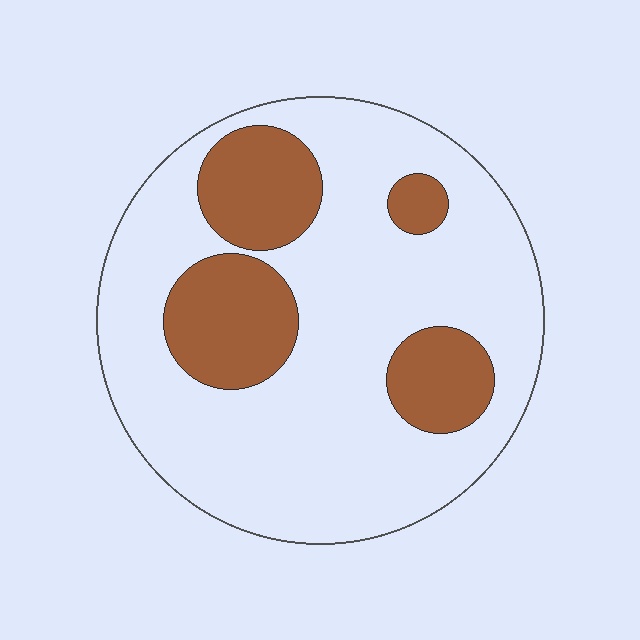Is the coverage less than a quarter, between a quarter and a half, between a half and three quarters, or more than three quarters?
Less than a quarter.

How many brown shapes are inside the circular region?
4.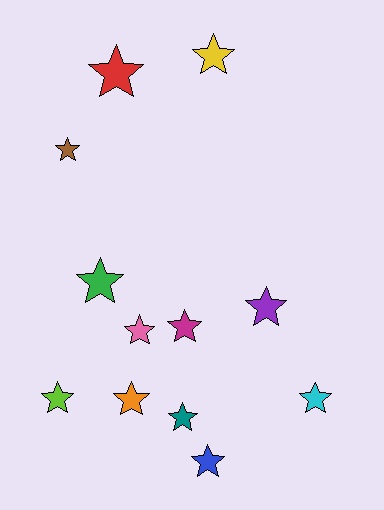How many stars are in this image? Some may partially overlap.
There are 12 stars.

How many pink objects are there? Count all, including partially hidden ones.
There is 1 pink object.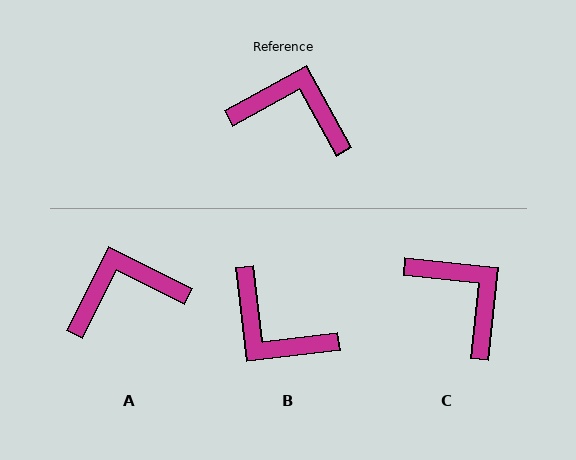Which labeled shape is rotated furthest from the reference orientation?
B, about 158 degrees away.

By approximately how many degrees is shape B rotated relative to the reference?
Approximately 158 degrees counter-clockwise.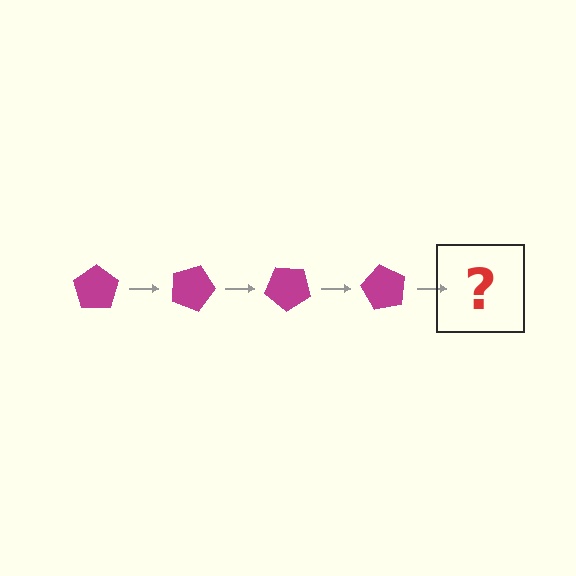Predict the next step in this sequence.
The next step is a magenta pentagon rotated 80 degrees.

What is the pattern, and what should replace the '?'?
The pattern is that the pentagon rotates 20 degrees each step. The '?' should be a magenta pentagon rotated 80 degrees.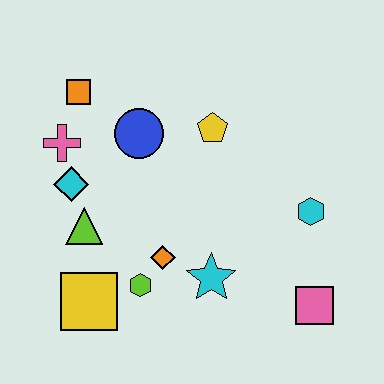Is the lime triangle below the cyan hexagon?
Yes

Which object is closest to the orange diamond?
The lime hexagon is closest to the orange diamond.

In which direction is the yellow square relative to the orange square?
The yellow square is below the orange square.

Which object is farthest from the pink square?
The orange square is farthest from the pink square.